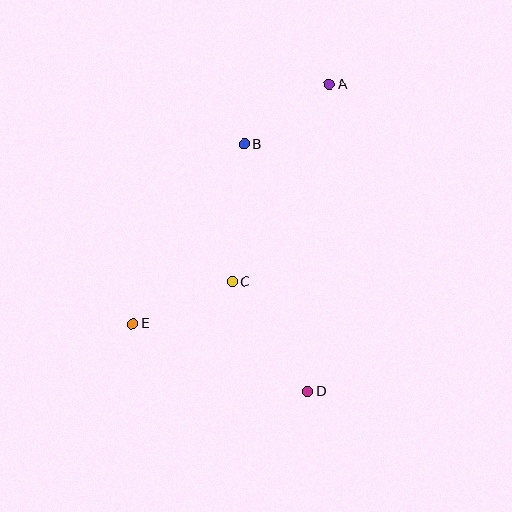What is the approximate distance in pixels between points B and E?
The distance between B and E is approximately 211 pixels.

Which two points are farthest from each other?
Points A and E are farthest from each other.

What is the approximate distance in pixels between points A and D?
The distance between A and D is approximately 308 pixels.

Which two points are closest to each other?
Points A and B are closest to each other.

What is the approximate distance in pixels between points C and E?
The distance between C and E is approximately 108 pixels.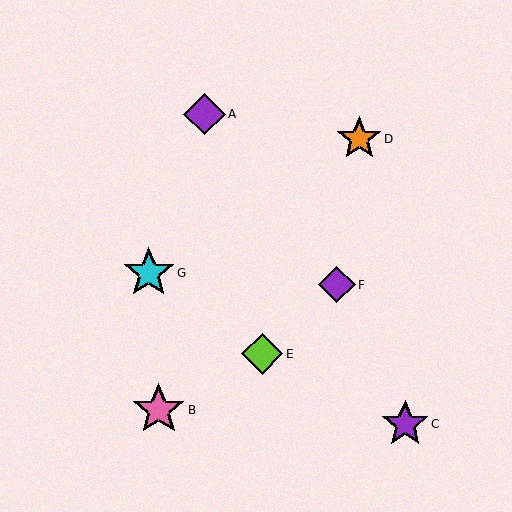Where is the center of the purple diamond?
The center of the purple diamond is at (204, 114).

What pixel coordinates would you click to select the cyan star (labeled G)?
Click at (149, 273) to select the cyan star G.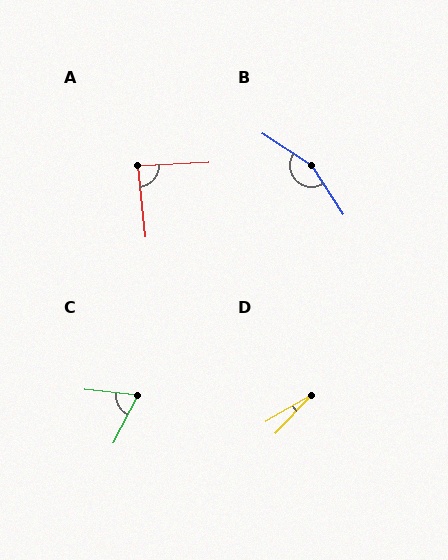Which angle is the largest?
B, at approximately 157 degrees.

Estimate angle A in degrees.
Approximately 87 degrees.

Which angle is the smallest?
D, at approximately 16 degrees.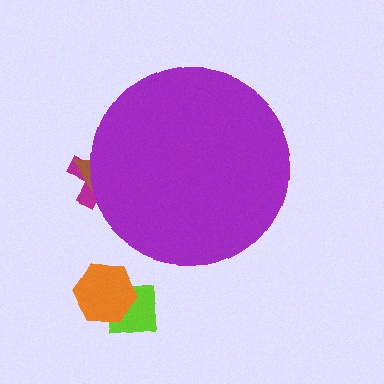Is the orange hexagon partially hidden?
No, the orange hexagon is fully visible.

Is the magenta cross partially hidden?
Yes, the magenta cross is partially hidden behind the purple circle.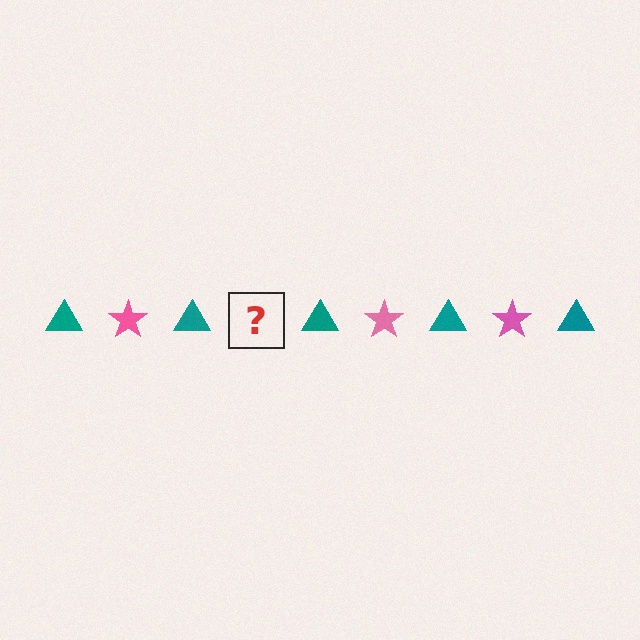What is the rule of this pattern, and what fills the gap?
The rule is that the pattern alternates between teal triangle and pink star. The gap should be filled with a pink star.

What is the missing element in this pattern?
The missing element is a pink star.